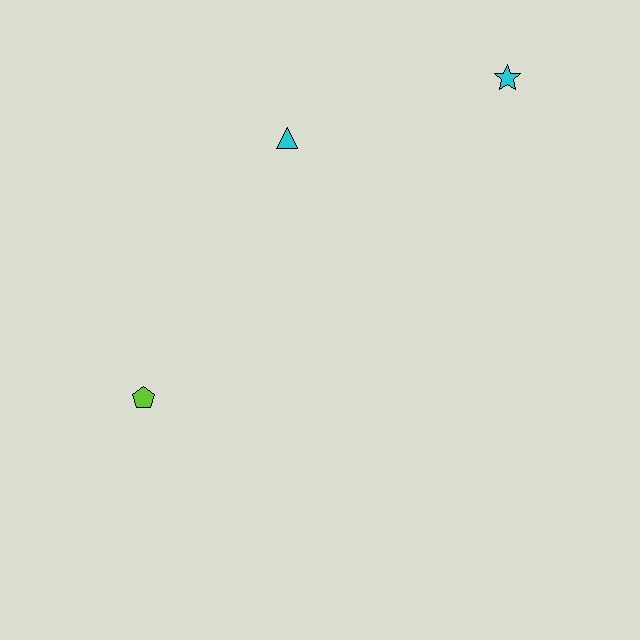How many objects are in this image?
There are 3 objects.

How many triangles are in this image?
There is 1 triangle.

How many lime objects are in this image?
There is 1 lime object.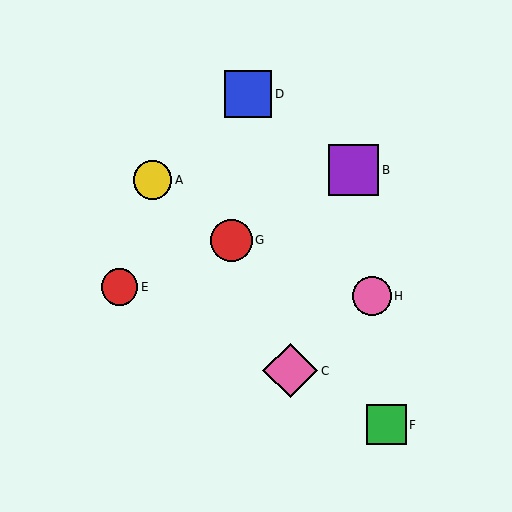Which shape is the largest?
The pink diamond (labeled C) is the largest.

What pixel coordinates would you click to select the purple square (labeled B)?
Click at (354, 170) to select the purple square B.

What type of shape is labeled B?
Shape B is a purple square.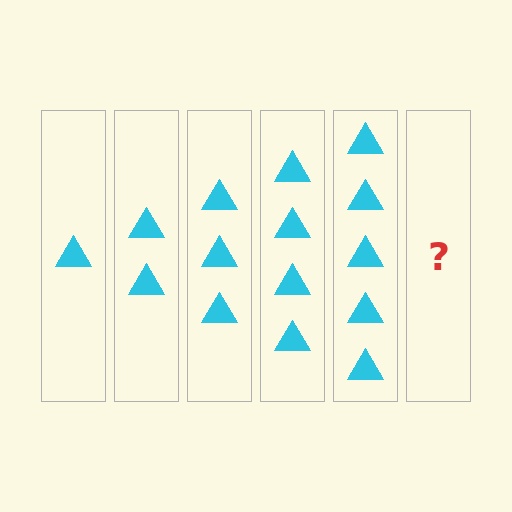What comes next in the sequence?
The next element should be 6 triangles.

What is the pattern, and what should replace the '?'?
The pattern is that each step adds one more triangle. The '?' should be 6 triangles.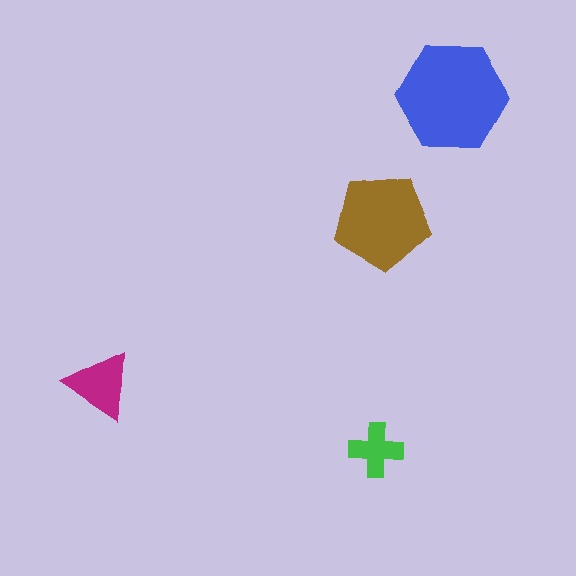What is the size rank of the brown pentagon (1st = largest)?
2nd.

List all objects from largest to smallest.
The blue hexagon, the brown pentagon, the magenta triangle, the green cross.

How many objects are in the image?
There are 4 objects in the image.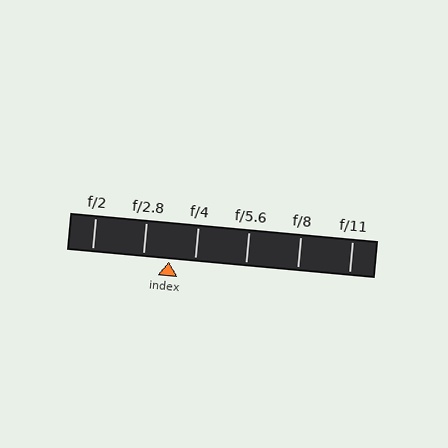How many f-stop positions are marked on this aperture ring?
There are 6 f-stop positions marked.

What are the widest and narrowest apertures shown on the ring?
The widest aperture shown is f/2 and the narrowest is f/11.